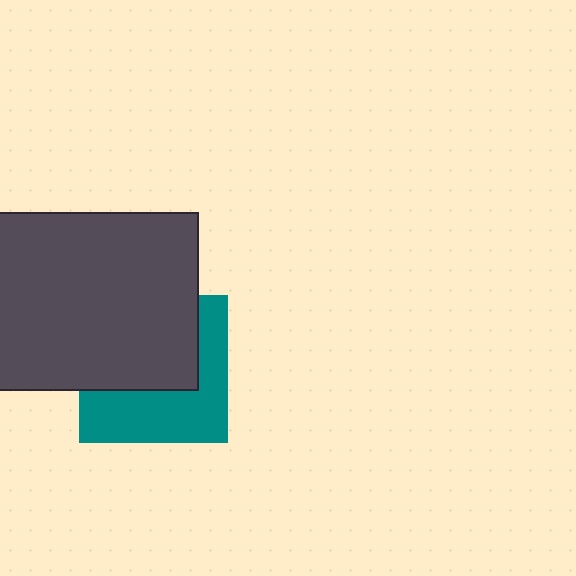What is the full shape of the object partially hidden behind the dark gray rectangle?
The partially hidden object is a teal square.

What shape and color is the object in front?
The object in front is a dark gray rectangle.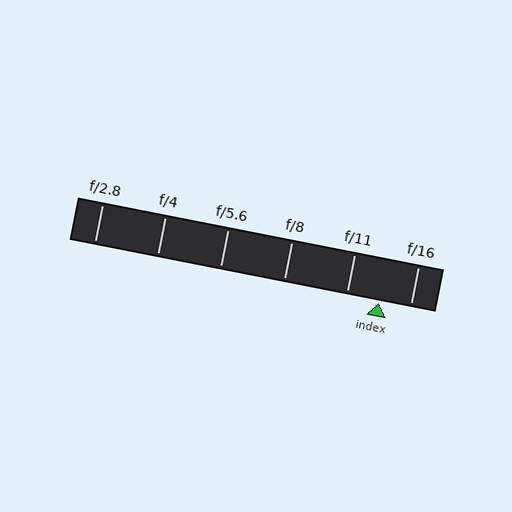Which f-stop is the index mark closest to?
The index mark is closest to f/16.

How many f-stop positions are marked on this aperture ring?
There are 6 f-stop positions marked.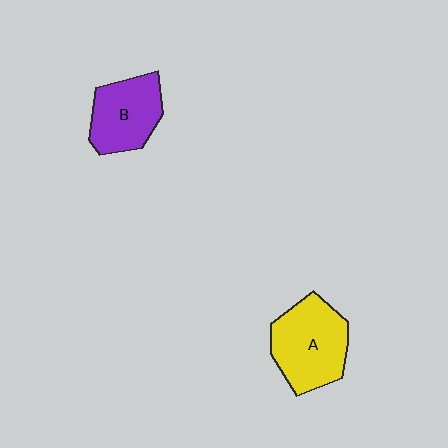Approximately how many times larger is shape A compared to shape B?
Approximately 1.3 times.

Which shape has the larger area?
Shape A (yellow).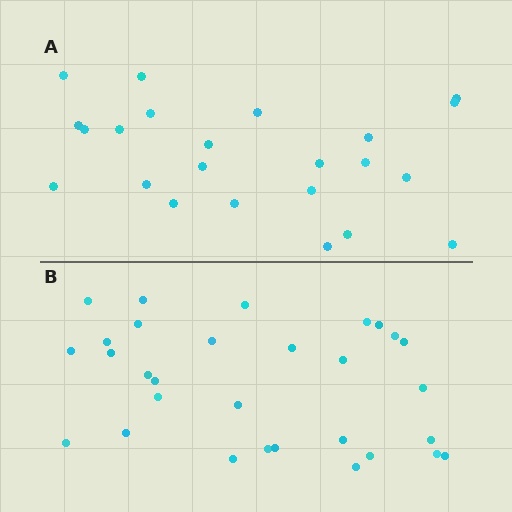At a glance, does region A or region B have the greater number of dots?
Region B (the bottom region) has more dots.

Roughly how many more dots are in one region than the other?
Region B has roughly 8 or so more dots than region A.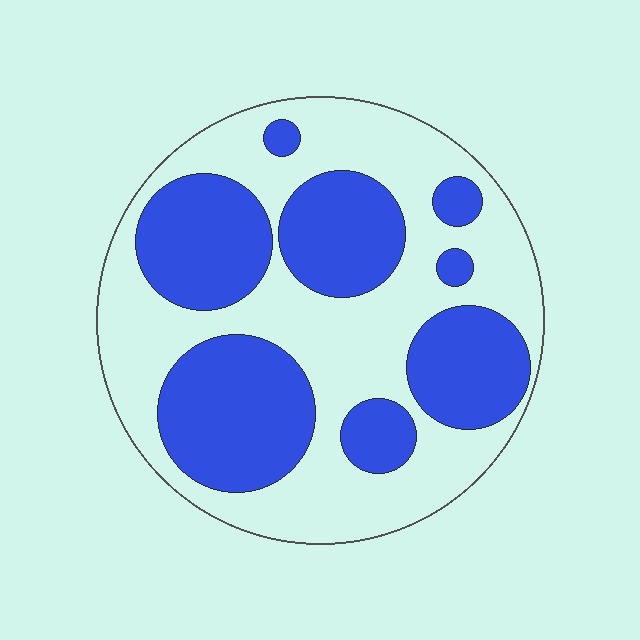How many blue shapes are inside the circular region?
8.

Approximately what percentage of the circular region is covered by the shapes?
Approximately 45%.